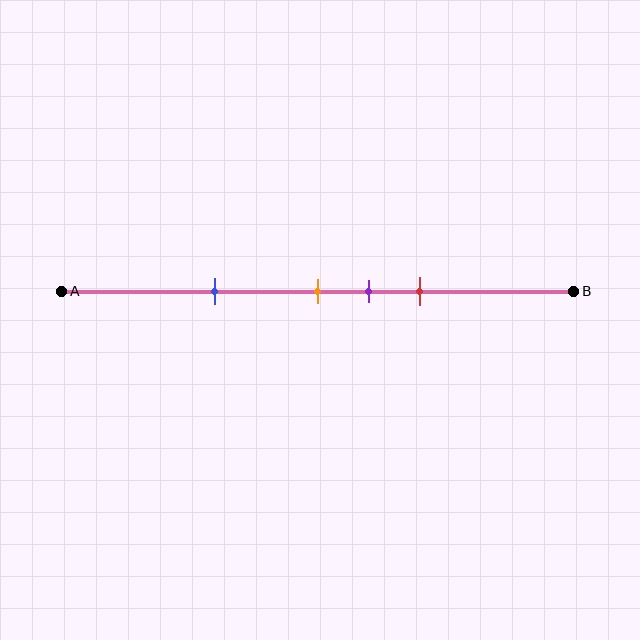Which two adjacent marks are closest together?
The orange and purple marks are the closest adjacent pair.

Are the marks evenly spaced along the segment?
No, the marks are not evenly spaced.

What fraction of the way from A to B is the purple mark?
The purple mark is approximately 60% (0.6) of the way from A to B.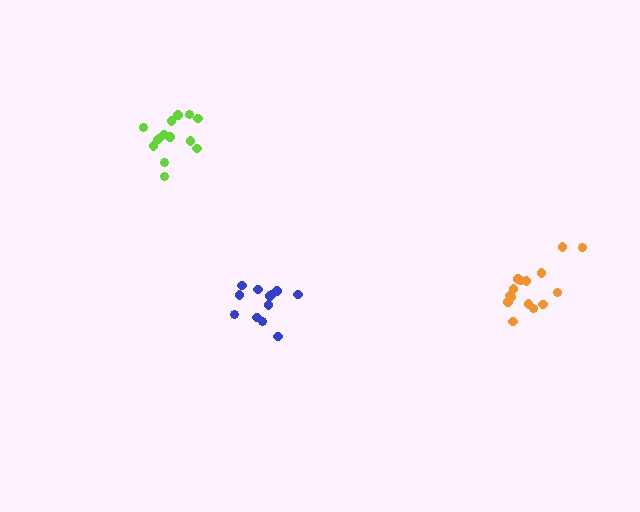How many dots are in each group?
Group 1: 15 dots, Group 2: 12 dots, Group 3: 14 dots (41 total).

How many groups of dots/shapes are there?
There are 3 groups.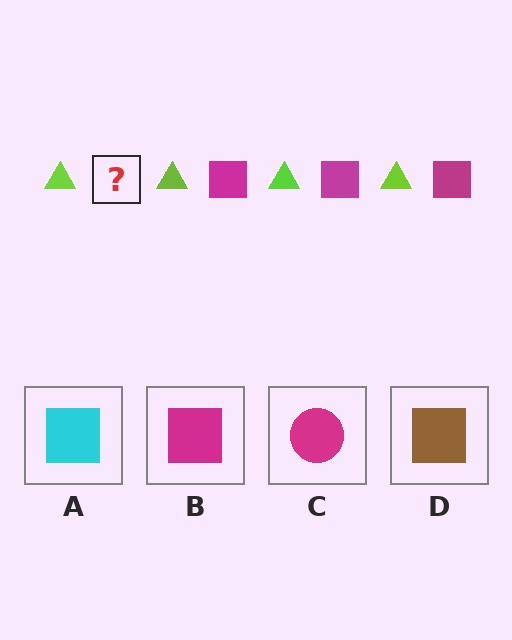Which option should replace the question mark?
Option B.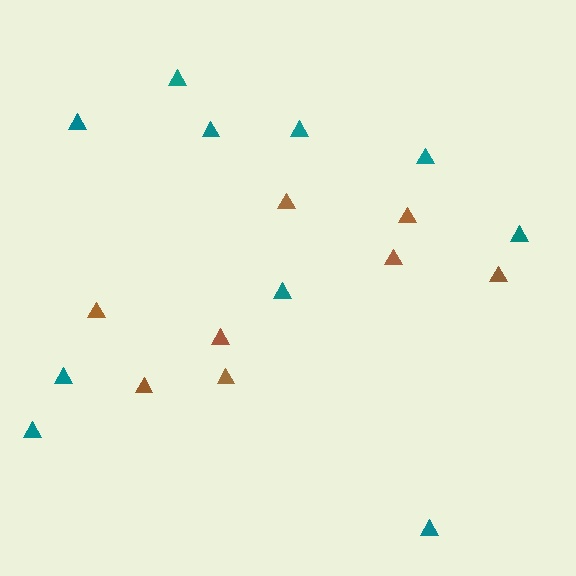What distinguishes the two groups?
There are 2 groups: one group of teal triangles (10) and one group of brown triangles (8).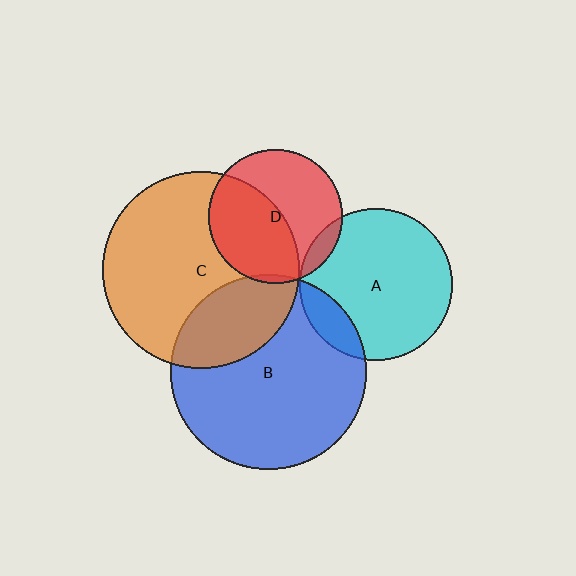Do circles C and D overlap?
Yes.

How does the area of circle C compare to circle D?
Approximately 2.2 times.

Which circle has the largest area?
Circle C (orange).